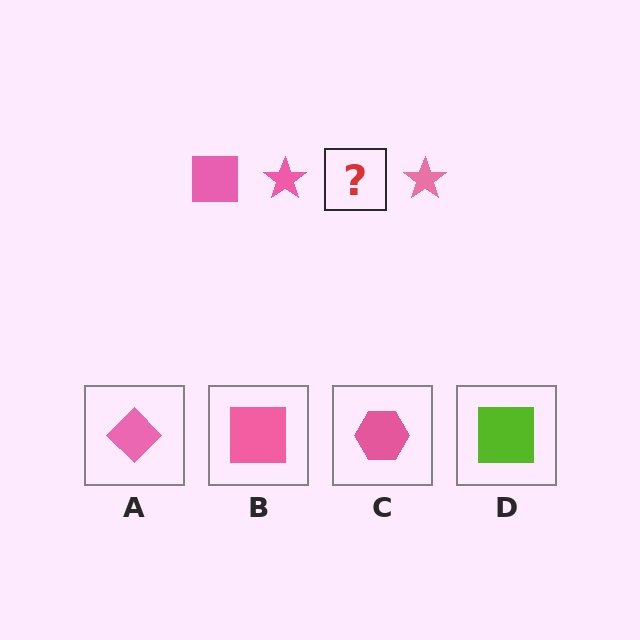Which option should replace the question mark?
Option B.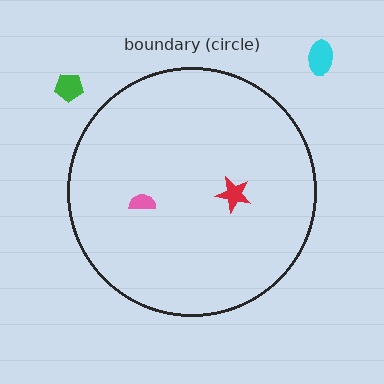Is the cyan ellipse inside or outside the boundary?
Outside.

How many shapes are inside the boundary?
2 inside, 2 outside.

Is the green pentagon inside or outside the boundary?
Outside.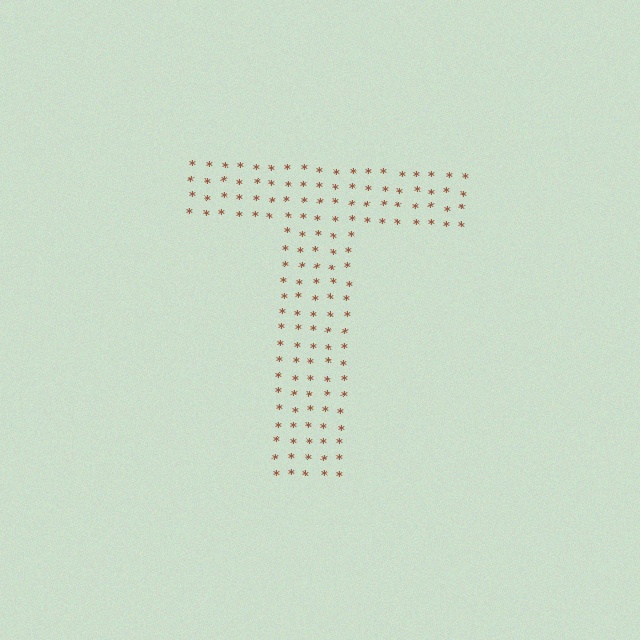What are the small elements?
The small elements are asterisks.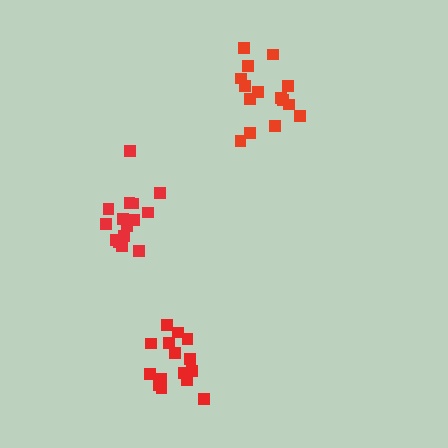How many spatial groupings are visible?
There are 3 spatial groupings.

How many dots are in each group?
Group 1: 15 dots, Group 2: 15 dots, Group 3: 15 dots (45 total).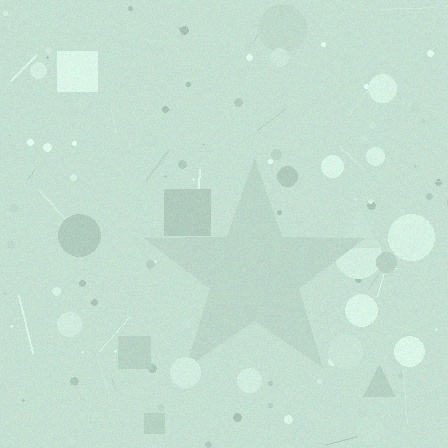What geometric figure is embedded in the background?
A star is embedded in the background.